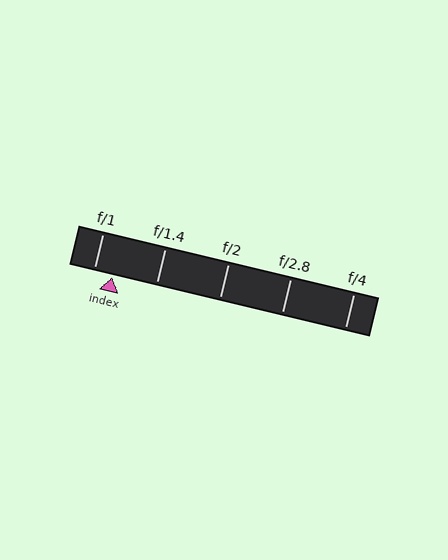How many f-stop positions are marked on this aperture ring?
There are 5 f-stop positions marked.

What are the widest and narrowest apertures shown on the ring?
The widest aperture shown is f/1 and the narrowest is f/4.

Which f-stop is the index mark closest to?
The index mark is closest to f/1.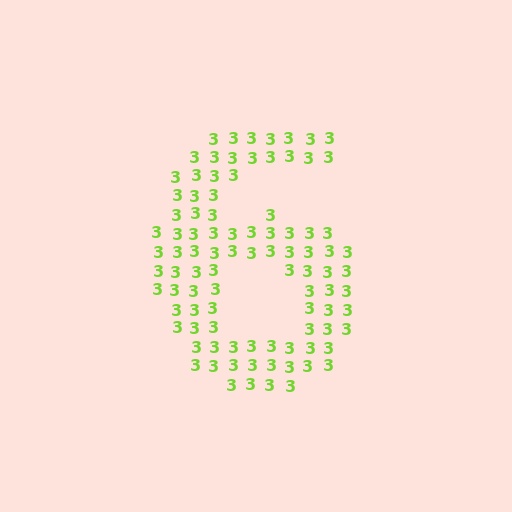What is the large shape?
The large shape is the digit 6.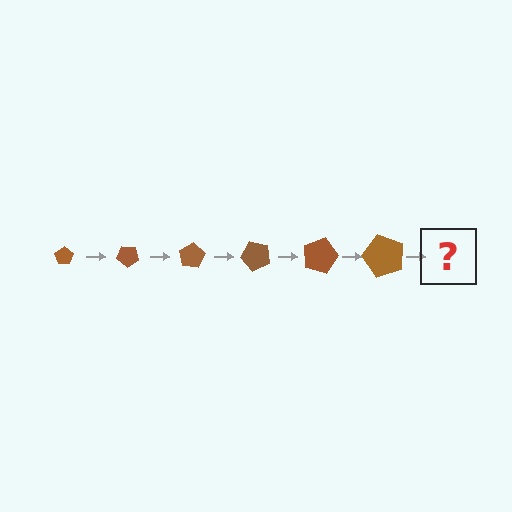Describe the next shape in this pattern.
It should be a pentagon, larger than the previous one and rotated 240 degrees from the start.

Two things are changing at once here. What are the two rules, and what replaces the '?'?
The two rules are that the pentagon grows larger each step and it rotates 40 degrees each step. The '?' should be a pentagon, larger than the previous one and rotated 240 degrees from the start.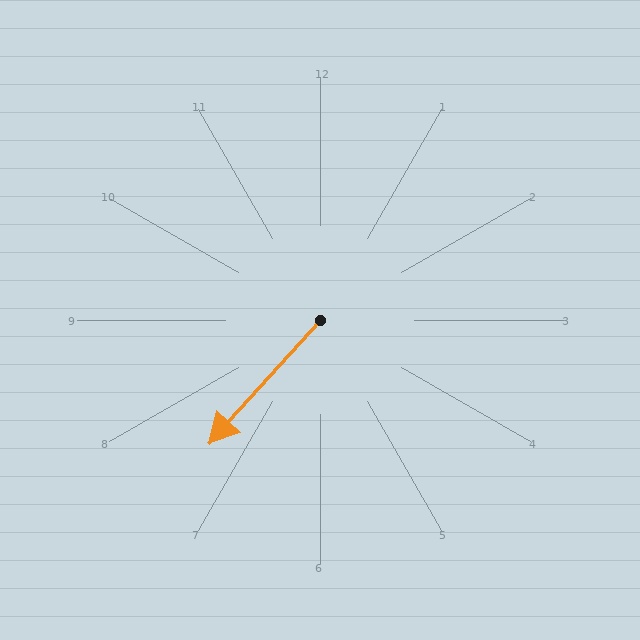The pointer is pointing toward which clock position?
Roughly 7 o'clock.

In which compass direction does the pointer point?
Southwest.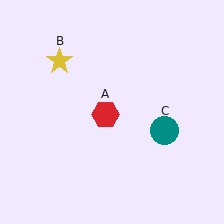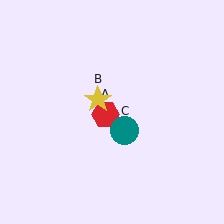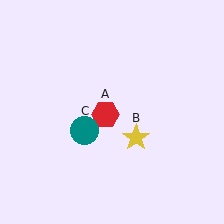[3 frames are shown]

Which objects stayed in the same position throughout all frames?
Red hexagon (object A) remained stationary.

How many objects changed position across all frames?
2 objects changed position: yellow star (object B), teal circle (object C).